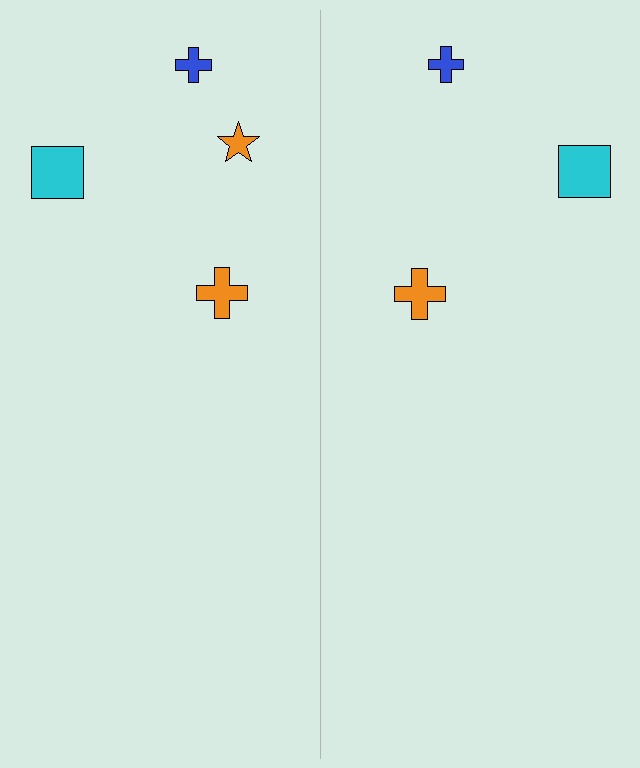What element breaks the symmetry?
A orange star is missing from the right side.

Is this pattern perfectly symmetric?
No, the pattern is not perfectly symmetric. A orange star is missing from the right side.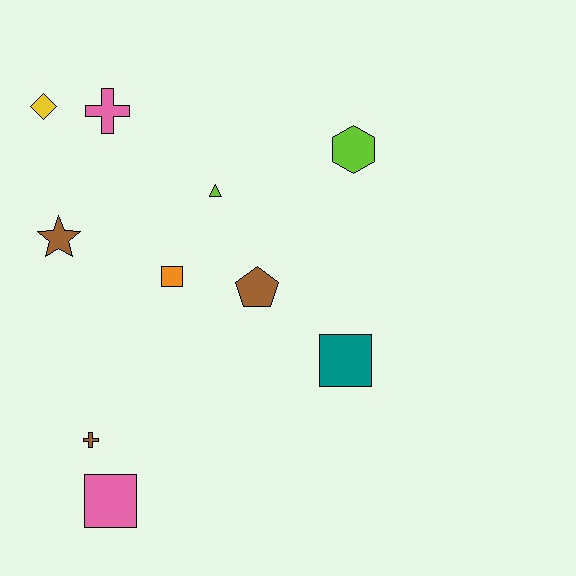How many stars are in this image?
There is 1 star.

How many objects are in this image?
There are 10 objects.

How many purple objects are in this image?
There are no purple objects.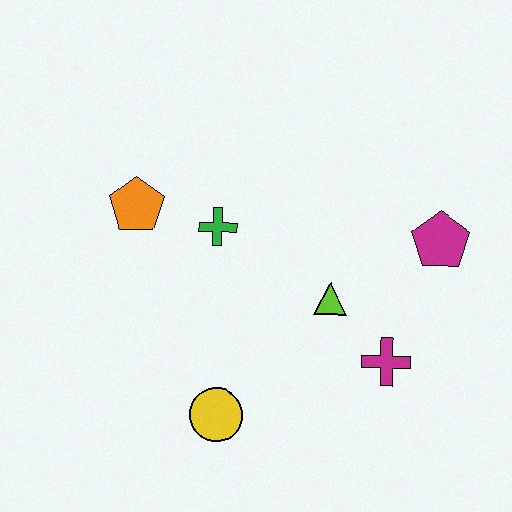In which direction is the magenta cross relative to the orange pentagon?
The magenta cross is to the right of the orange pentagon.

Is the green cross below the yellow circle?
No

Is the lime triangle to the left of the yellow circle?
No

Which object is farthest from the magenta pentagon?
The orange pentagon is farthest from the magenta pentagon.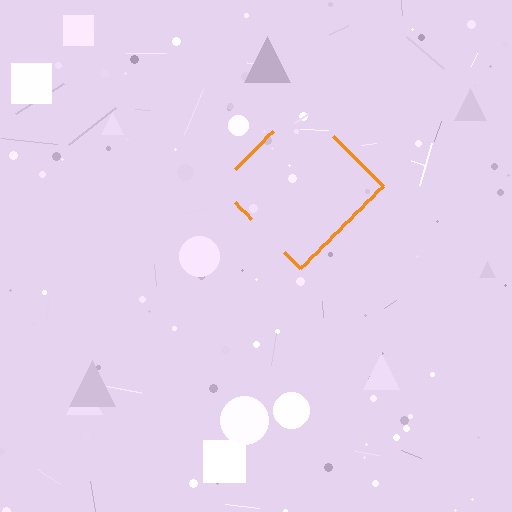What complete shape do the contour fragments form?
The contour fragments form a diamond.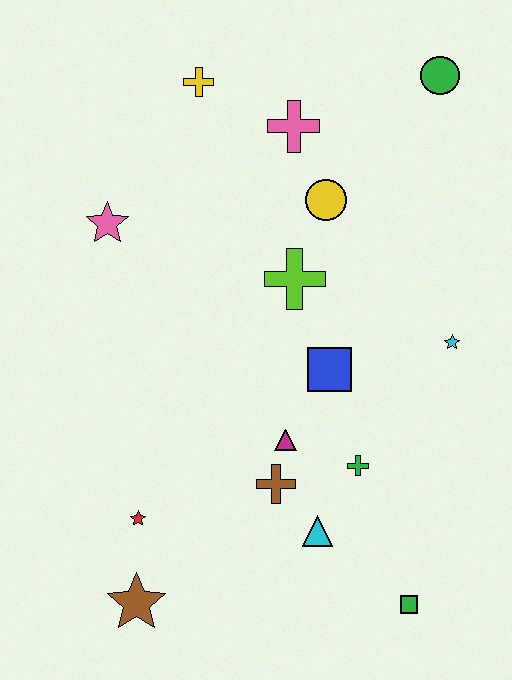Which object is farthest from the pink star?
The green square is farthest from the pink star.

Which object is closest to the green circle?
The pink cross is closest to the green circle.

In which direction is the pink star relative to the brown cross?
The pink star is above the brown cross.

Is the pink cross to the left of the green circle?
Yes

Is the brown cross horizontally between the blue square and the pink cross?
No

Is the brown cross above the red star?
Yes